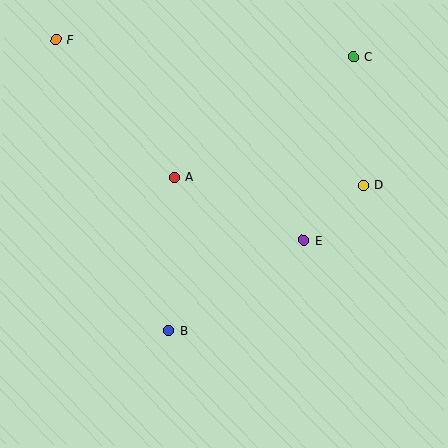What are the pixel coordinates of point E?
Point E is at (303, 240).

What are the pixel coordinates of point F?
Point F is at (56, 40).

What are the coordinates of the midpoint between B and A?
The midpoint between B and A is at (171, 254).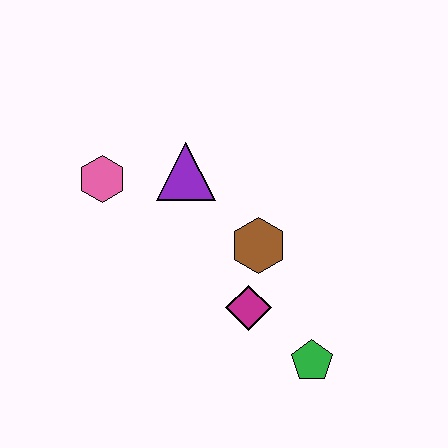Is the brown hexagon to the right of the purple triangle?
Yes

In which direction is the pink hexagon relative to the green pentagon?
The pink hexagon is to the left of the green pentagon.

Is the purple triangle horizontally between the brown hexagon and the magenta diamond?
No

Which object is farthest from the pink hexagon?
The green pentagon is farthest from the pink hexagon.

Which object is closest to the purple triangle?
The pink hexagon is closest to the purple triangle.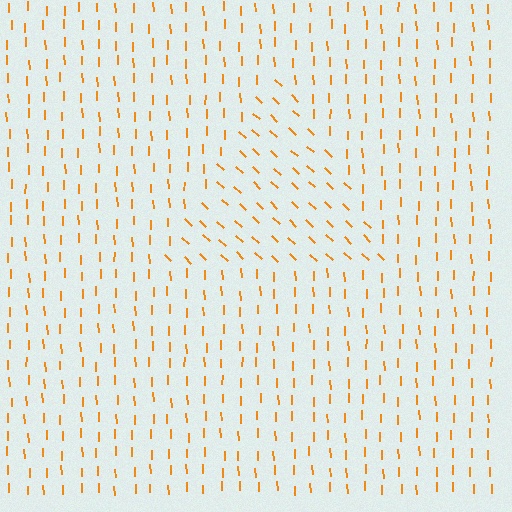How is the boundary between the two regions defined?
The boundary is defined purely by a change in line orientation (approximately 45 degrees difference). All lines are the same color and thickness.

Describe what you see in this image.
The image is filled with small orange line segments. A triangle region in the image has lines oriented differently from the surrounding lines, creating a visible texture boundary.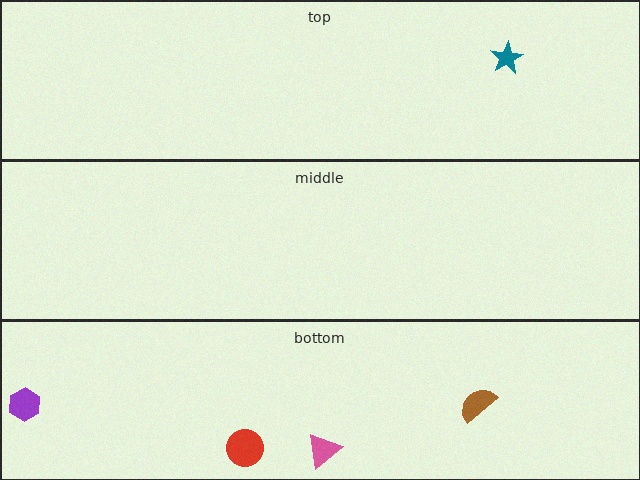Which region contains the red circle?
The bottom region.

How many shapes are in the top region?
1.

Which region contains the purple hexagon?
The bottom region.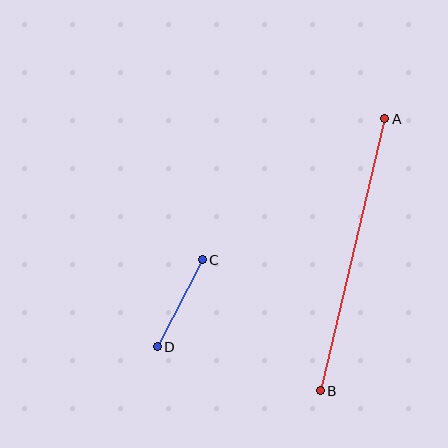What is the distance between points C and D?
The distance is approximately 98 pixels.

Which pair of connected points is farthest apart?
Points A and B are farthest apart.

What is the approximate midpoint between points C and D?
The midpoint is at approximately (180, 303) pixels.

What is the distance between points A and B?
The distance is approximately 279 pixels.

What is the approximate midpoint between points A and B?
The midpoint is at approximately (353, 255) pixels.